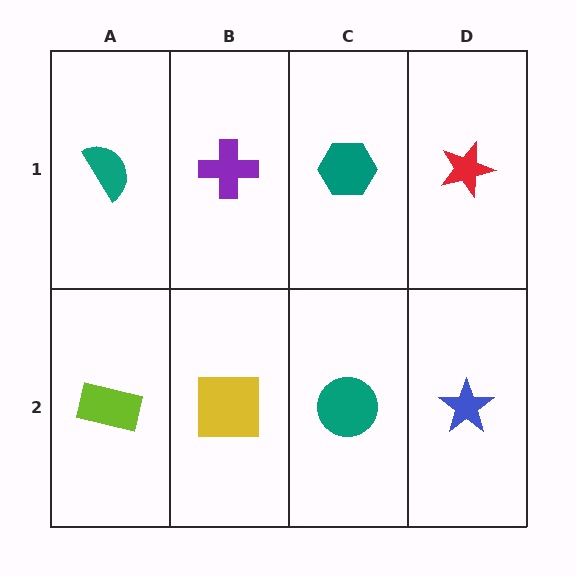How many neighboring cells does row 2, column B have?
3.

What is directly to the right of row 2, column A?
A yellow square.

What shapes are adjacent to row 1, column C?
A teal circle (row 2, column C), a purple cross (row 1, column B), a red star (row 1, column D).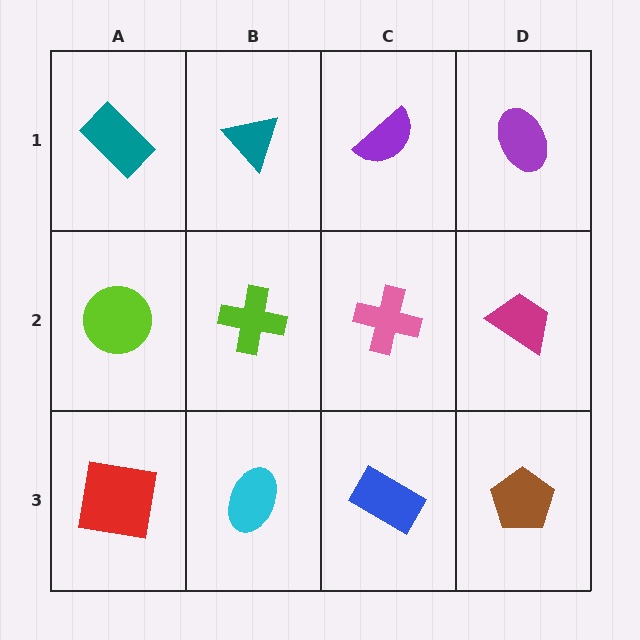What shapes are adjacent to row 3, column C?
A pink cross (row 2, column C), a cyan ellipse (row 3, column B), a brown pentagon (row 3, column D).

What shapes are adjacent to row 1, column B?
A lime cross (row 2, column B), a teal rectangle (row 1, column A), a purple semicircle (row 1, column C).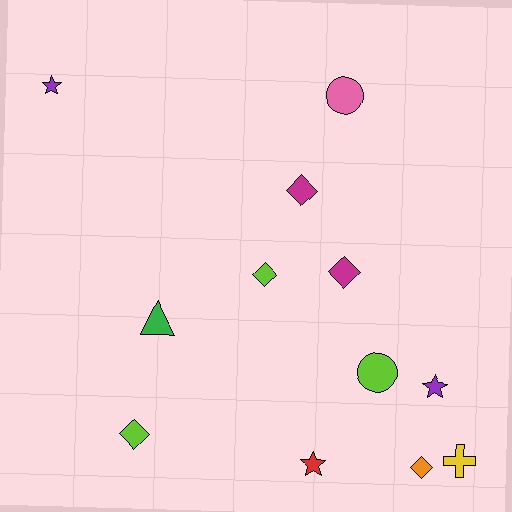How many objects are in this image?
There are 12 objects.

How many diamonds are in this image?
There are 5 diamonds.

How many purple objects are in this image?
There are 2 purple objects.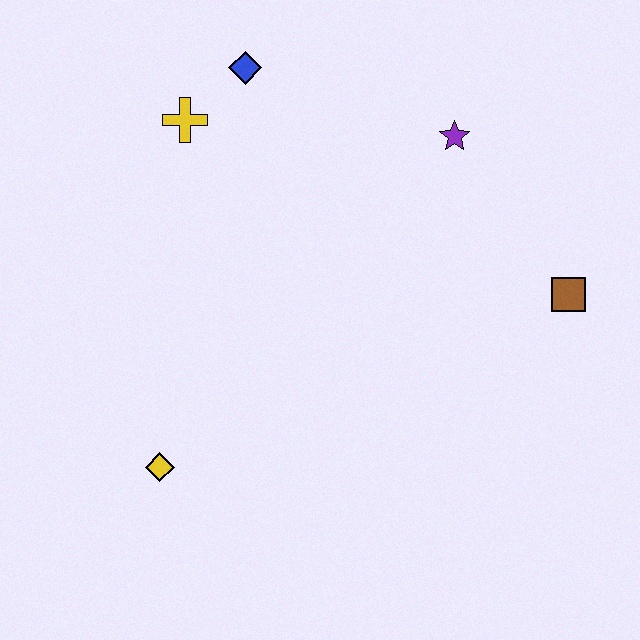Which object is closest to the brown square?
The purple star is closest to the brown square.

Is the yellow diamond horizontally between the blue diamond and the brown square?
No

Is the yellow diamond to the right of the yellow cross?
No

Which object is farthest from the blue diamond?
The yellow diamond is farthest from the blue diamond.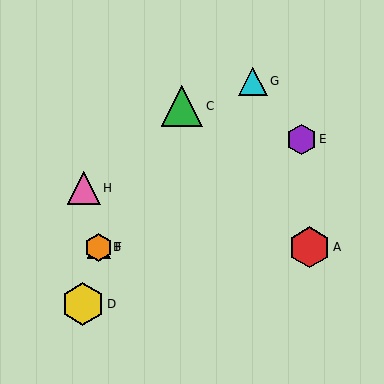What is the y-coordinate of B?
Object B is at y≈247.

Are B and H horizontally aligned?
No, B is at y≈247 and H is at y≈188.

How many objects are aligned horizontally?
3 objects (A, B, F) are aligned horizontally.